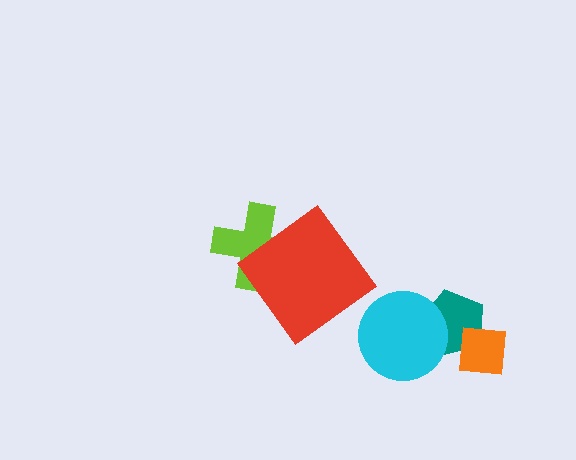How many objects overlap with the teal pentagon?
2 objects overlap with the teal pentagon.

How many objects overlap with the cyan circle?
1 object overlaps with the cyan circle.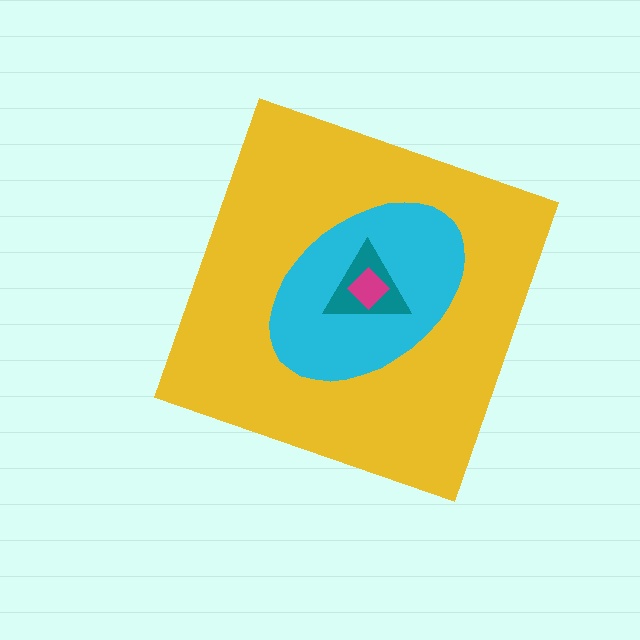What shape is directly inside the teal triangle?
The magenta diamond.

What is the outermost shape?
The yellow diamond.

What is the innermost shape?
The magenta diamond.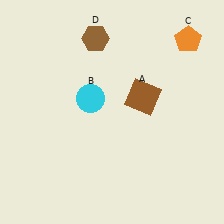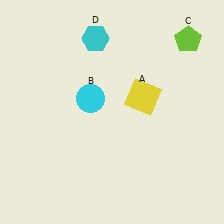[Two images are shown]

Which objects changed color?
A changed from brown to yellow. C changed from orange to lime. D changed from brown to cyan.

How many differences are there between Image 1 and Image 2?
There are 3 differences between the two images.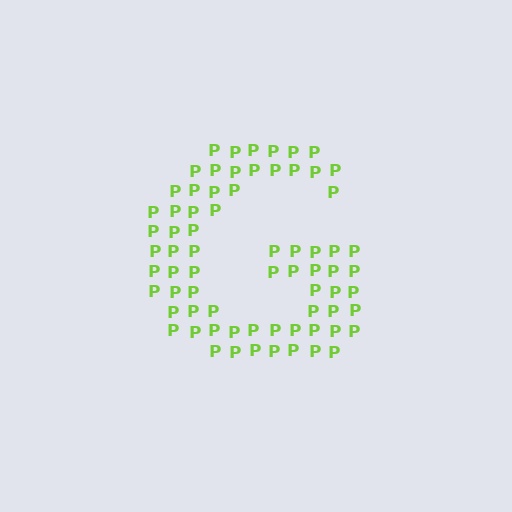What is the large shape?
The large shape is the letter G.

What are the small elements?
The small elements are letter P's.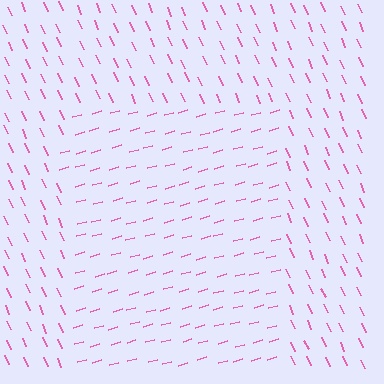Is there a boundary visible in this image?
Yes, there is a texture boundary formed by a change in line orientation.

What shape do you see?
I see a rectangle.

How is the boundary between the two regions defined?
The boundary is defined purely by a change in line orientation (approximately 82 degrees difference). All lines are the same color and thickness.